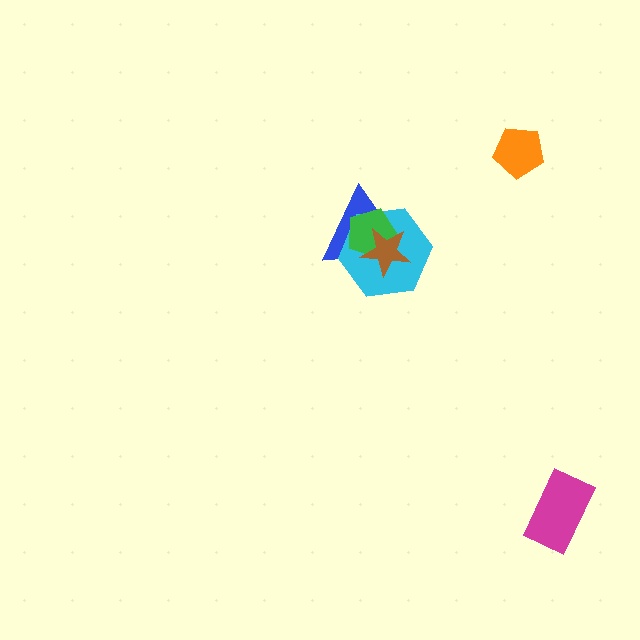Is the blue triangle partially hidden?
Yes, it is partially covered by another shape.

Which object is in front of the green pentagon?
The brown star is in front of the green pentagon.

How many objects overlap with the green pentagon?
3 objects overlap with the green pentagon.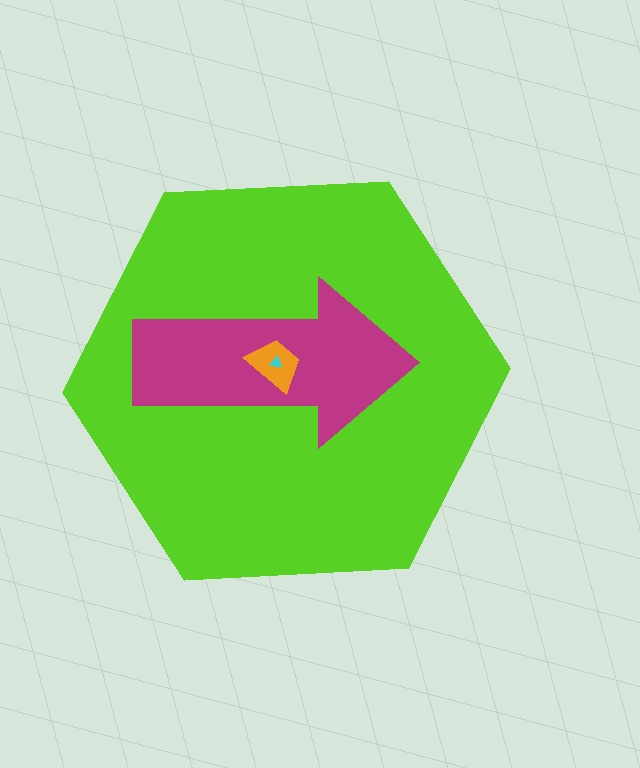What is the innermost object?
The cyan triangle.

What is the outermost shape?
The lime hexagon.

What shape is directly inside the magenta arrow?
The orange trapezoid.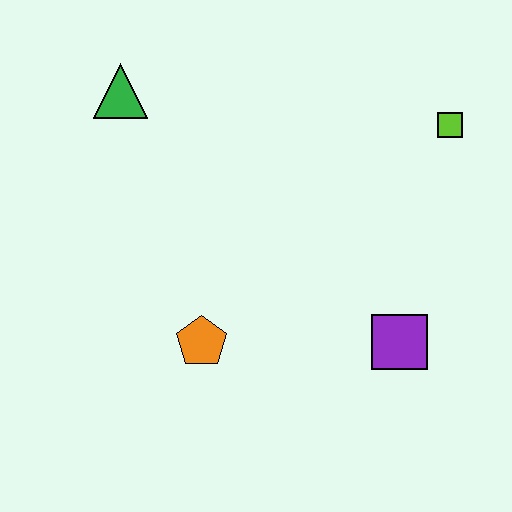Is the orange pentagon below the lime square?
Yes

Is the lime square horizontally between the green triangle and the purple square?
No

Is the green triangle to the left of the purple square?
Yes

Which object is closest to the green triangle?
The orange pentagon is closest to the green triangle.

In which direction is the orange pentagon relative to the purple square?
The orange pentagon is to the left of the purple square.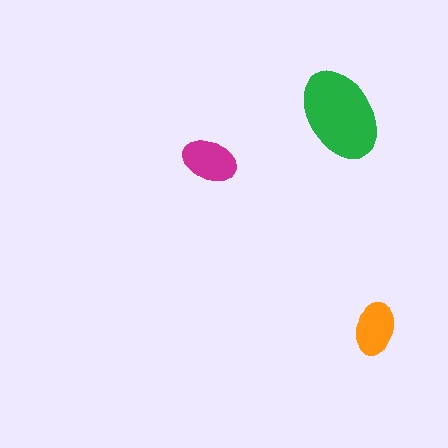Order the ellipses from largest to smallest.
the green one, the magenta one, the orange one.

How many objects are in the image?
There are 3 objects in the image.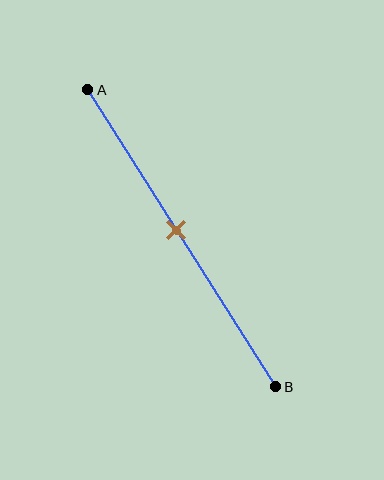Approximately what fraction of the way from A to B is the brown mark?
The brown mark is approximately 45% of the way from A to B.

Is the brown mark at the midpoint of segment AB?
Yes, the mark is approximately at the midpoint.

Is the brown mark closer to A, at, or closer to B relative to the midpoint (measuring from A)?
The brown mark is approximately at the midpoint of segment AB.